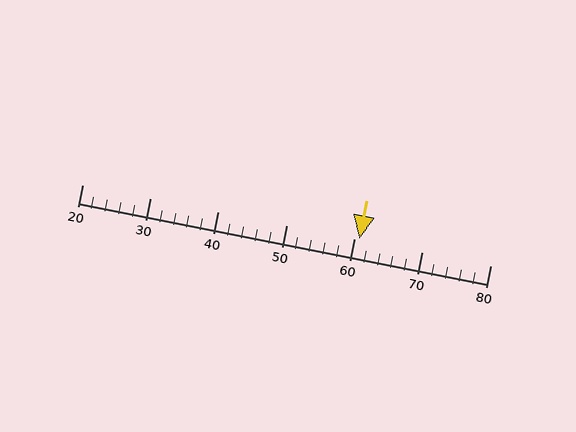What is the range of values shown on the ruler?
The ruler shows values from 20 to 80.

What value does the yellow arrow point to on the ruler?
The yellow arrow points to approximately 61.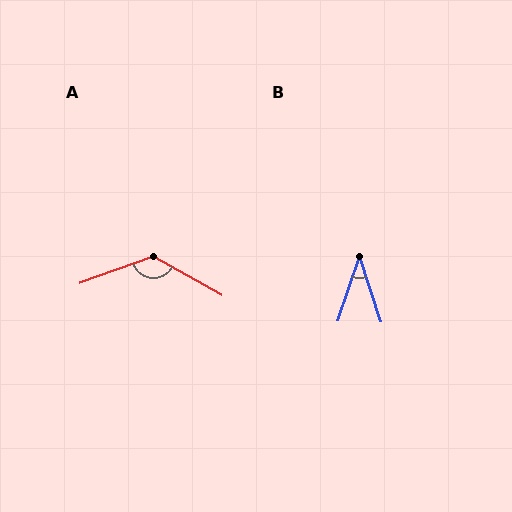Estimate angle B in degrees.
Approximately 37 degrees.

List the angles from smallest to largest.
B (37°), A (131°).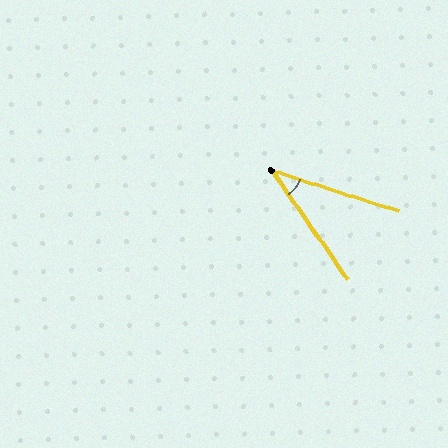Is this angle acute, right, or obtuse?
It is acute.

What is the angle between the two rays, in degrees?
Approximately 38 degrees.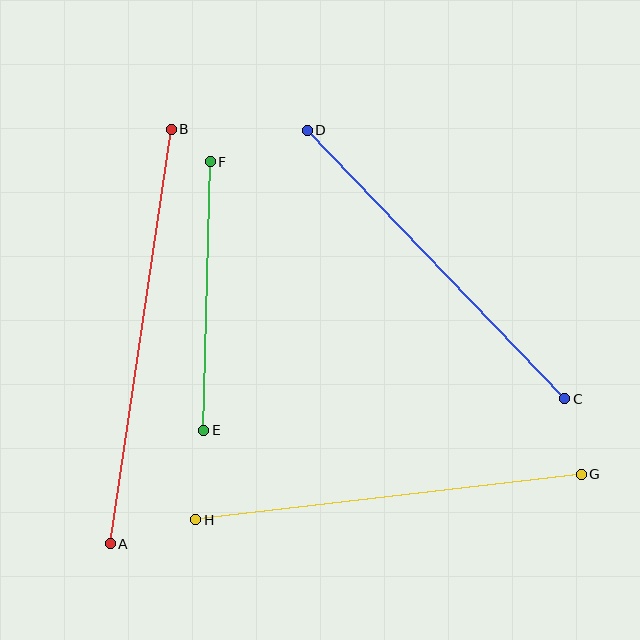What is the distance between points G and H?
The distance is approximately 389 pixels.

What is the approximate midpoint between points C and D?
The midpoint is at approximately (436, 264) pixels.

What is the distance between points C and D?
The distance is approximately 372 pixels.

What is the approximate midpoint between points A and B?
The midpoint is at approximately (141, 337) pixels.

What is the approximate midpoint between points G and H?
The midpoint is at approximately (389, 497) pixels.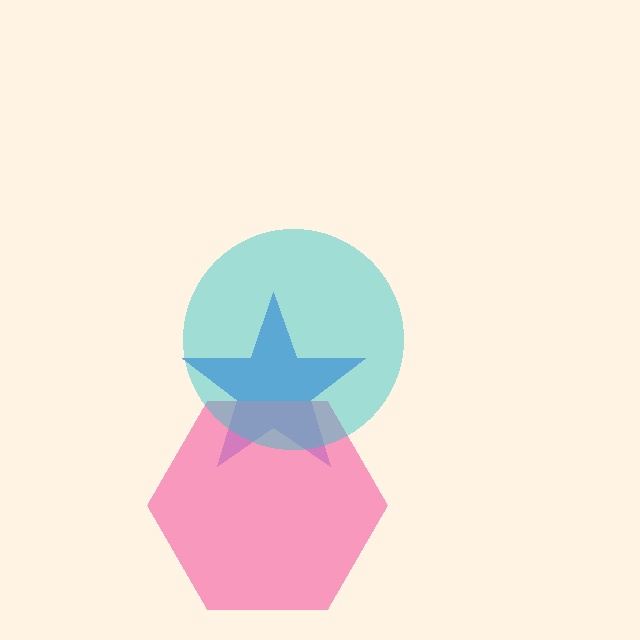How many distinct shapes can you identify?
There are 3 distinct shapes: a blue star, a pink hexagon, a cyan circle.